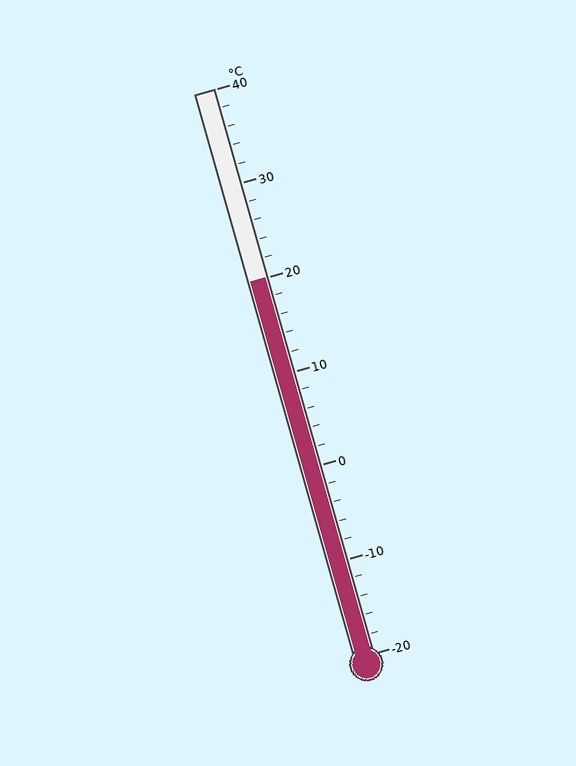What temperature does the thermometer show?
The thermometer shows approximately 20°C.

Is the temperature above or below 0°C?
The temperature is above 0°C.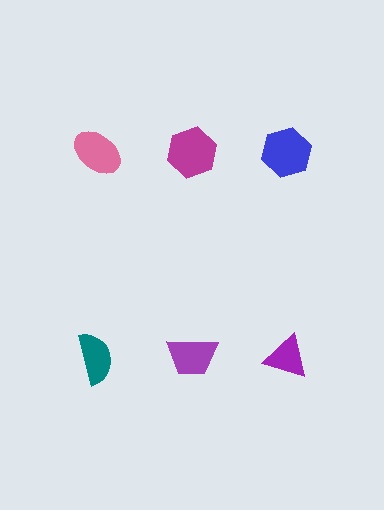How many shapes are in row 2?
3 shapes.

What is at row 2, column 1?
A teal semicircle.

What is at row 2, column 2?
A purple trapezoid.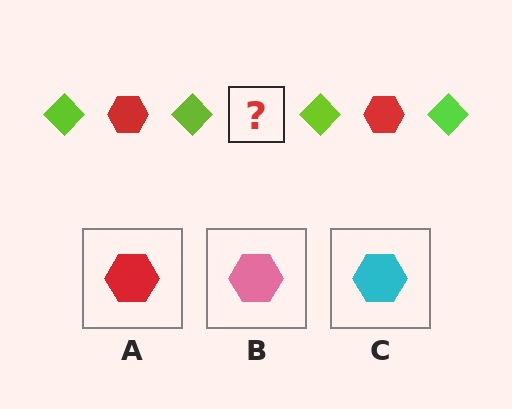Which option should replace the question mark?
Option A.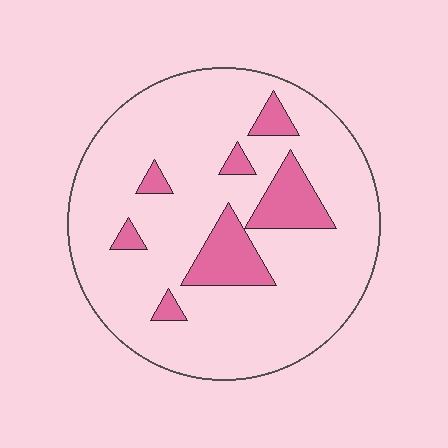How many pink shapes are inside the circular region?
7.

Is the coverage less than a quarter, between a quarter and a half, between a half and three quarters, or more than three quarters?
Less than a quarter.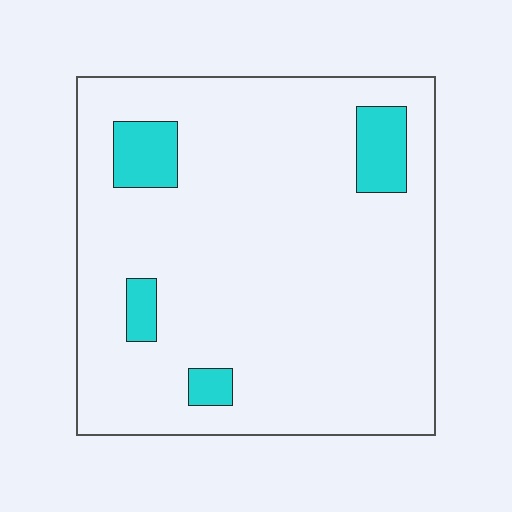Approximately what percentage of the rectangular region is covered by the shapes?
Approximately 10%.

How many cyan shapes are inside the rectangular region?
4.